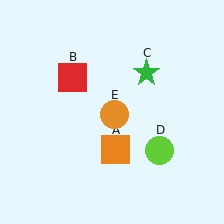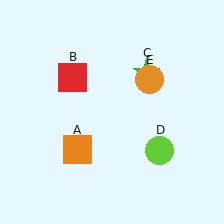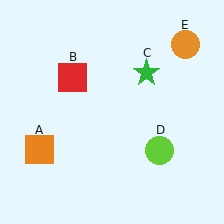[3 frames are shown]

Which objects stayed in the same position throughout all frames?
Red square (object B) and green star (object C) and lime circle (object D) remained stationary.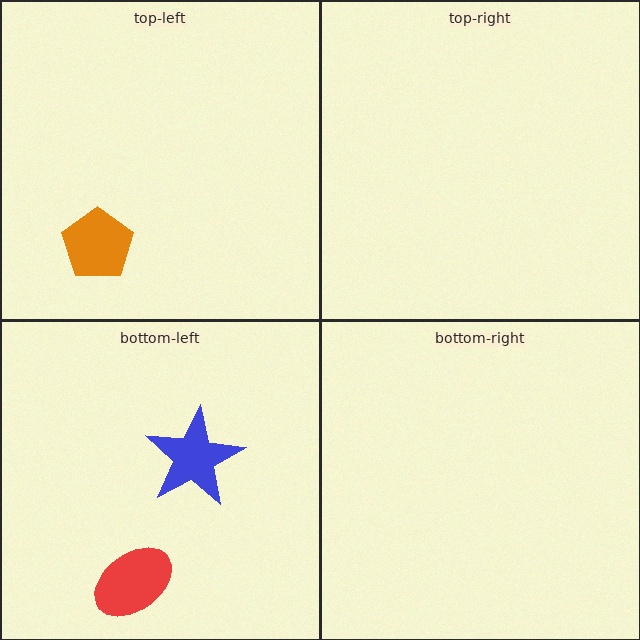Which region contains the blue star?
The bottom-left region.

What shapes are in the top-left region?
The orange pentagon.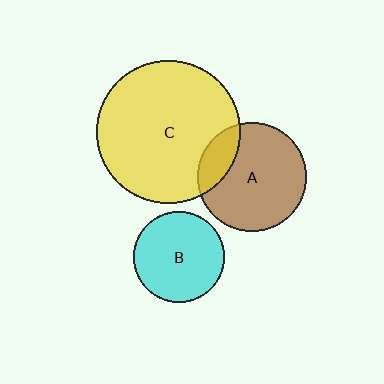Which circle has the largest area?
Circle C (yellow).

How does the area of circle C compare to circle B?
Approximately 2.5 times.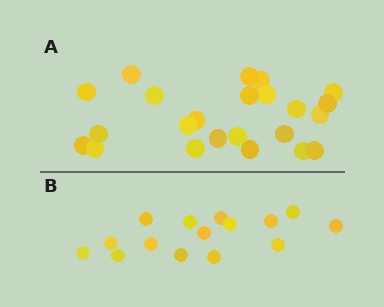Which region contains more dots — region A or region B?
Region A (the top region) has more dots.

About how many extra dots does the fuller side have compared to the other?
Region A has roughly 8 or so more dots than region B.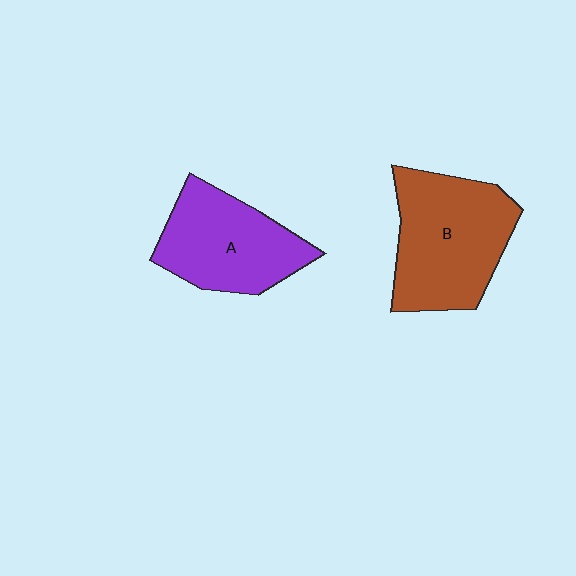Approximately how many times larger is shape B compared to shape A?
Approximately 1.2 times.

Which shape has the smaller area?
Shape A (purple).